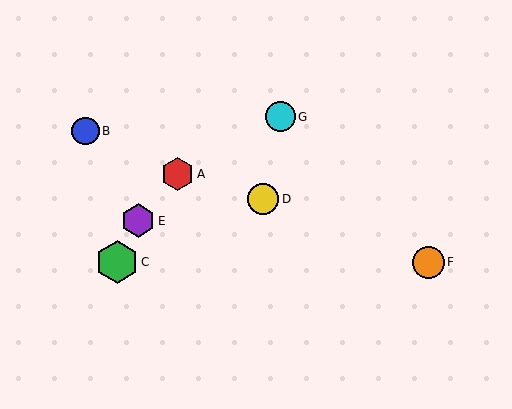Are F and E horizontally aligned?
No, F is at y≈262 and E is at y≈221.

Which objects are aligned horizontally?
Objects C, F are aligned horizontally.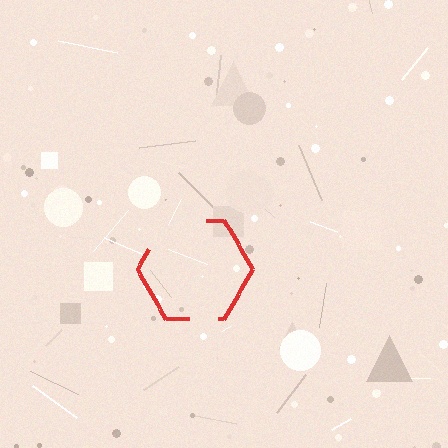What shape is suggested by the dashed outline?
The dashed outline suggests a hexagon.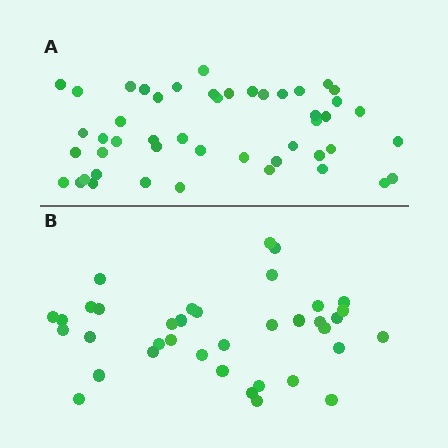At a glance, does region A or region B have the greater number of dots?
Region A (the top region) has more dots.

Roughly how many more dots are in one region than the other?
Region A has roughly 12 or so more dots than region B.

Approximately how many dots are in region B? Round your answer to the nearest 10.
About 40 dots. (The exact count is 37, which rounds to 40.)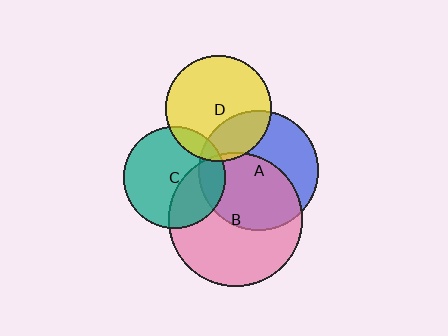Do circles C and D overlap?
Yes.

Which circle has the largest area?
Circle B (pink).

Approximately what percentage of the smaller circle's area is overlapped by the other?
Approximately 10%.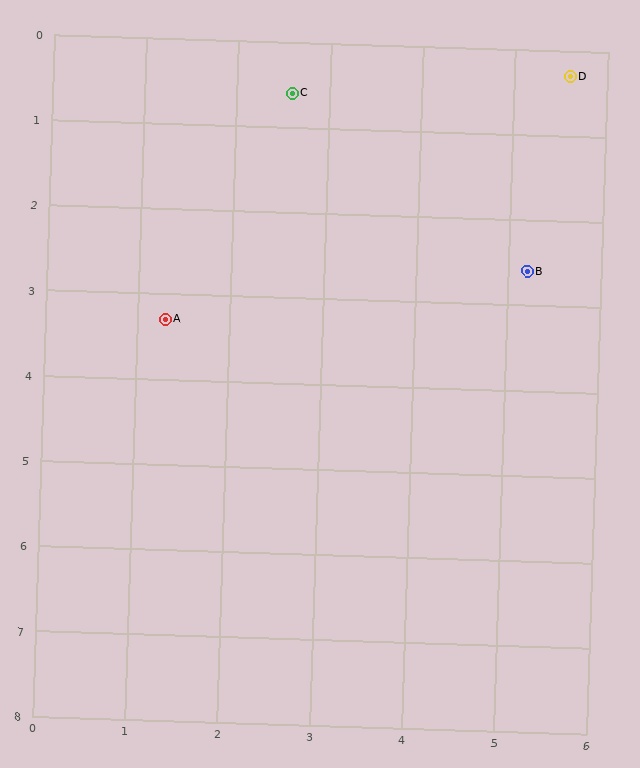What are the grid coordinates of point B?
Point B is at approximately (5.2, 2.6).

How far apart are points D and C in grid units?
Points D and C are about 3.0 grid units apart.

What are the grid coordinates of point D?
Point D is at approximately (5.6, 0.3).